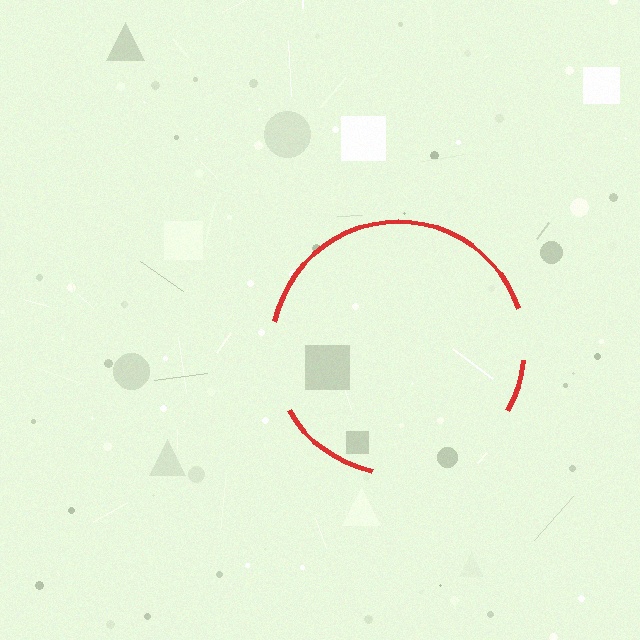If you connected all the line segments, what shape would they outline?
They would outline a circle.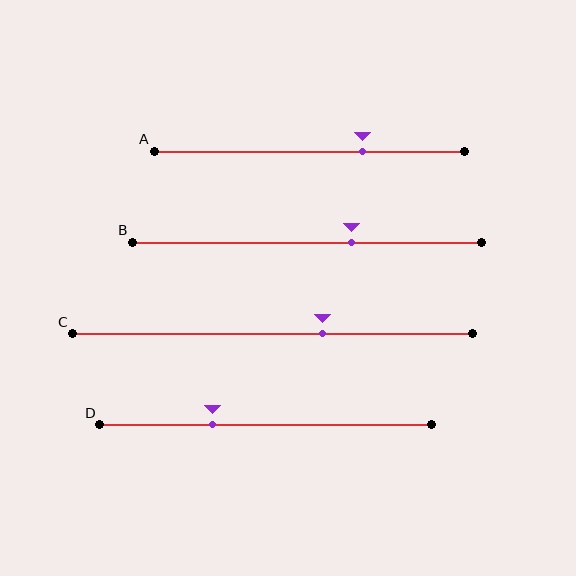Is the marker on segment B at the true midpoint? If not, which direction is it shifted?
No, the marker on segment B is shifted to the right by about 13% of the segment length.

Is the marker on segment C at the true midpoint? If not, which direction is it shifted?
No, the marker on segment C is shifted to the right by about 12% of the segment length.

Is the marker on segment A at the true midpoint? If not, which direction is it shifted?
No, the marker on segment A is shifted to the right by about 17% of the segment length.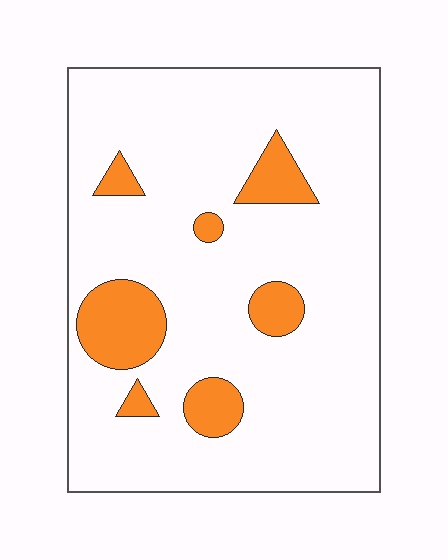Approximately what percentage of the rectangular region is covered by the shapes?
Approximately 15%.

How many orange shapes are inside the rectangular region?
7.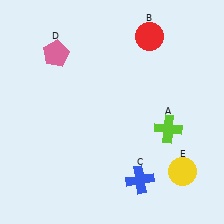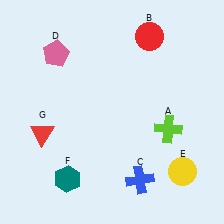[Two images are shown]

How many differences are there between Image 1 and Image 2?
There are 2 differences between the two images.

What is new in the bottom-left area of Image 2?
A teal hexagon (F) was added in the bottom-left area of Image 2.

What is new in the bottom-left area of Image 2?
A red triangle (G) was added in the bottom-left area of Image 2.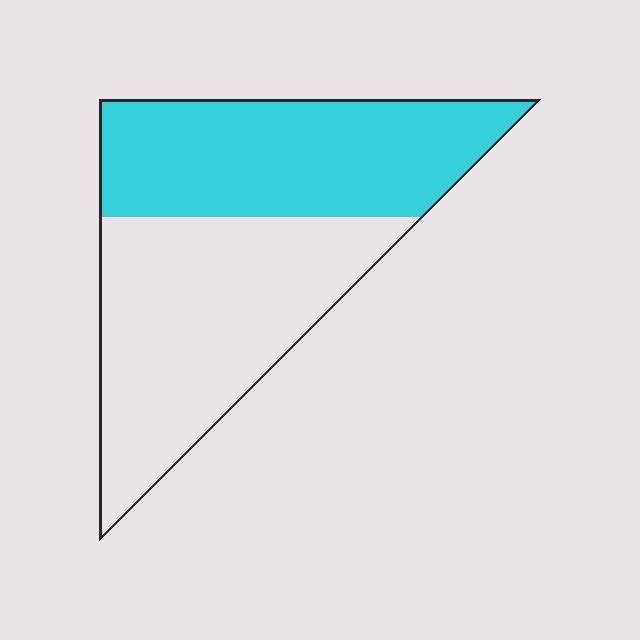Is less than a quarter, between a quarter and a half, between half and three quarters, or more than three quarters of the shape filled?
Between a quarter and a half.